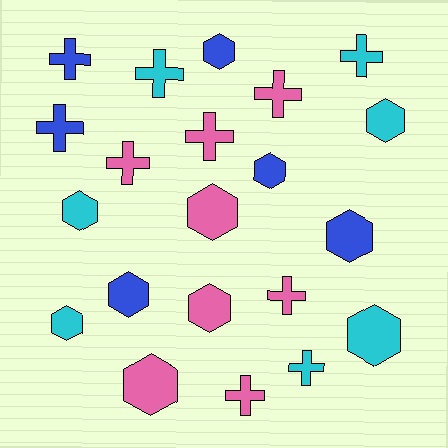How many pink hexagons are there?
There are 3 pink hexagons.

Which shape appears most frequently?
Hexagon, with 11 objects.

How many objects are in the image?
There are 21 objects.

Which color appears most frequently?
Pink, with 8 objects.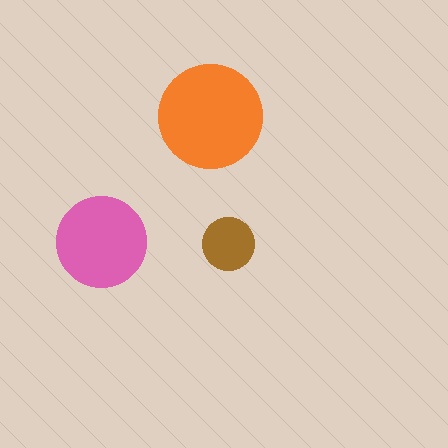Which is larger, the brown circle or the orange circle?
The orange one.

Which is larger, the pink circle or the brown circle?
The pink one.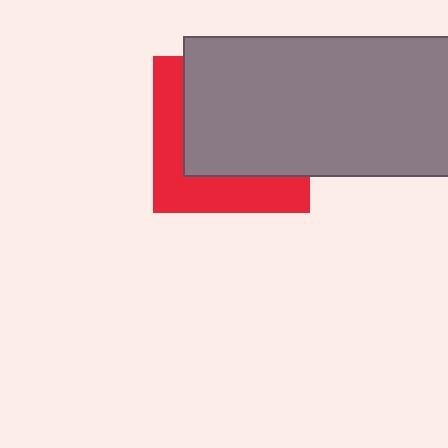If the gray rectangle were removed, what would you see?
You would see the complete red square.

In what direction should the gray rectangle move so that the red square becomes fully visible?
The gray rectangle should move toward the upper-right. That is the shortest direction to clear the overlap and leave the red square fully visible.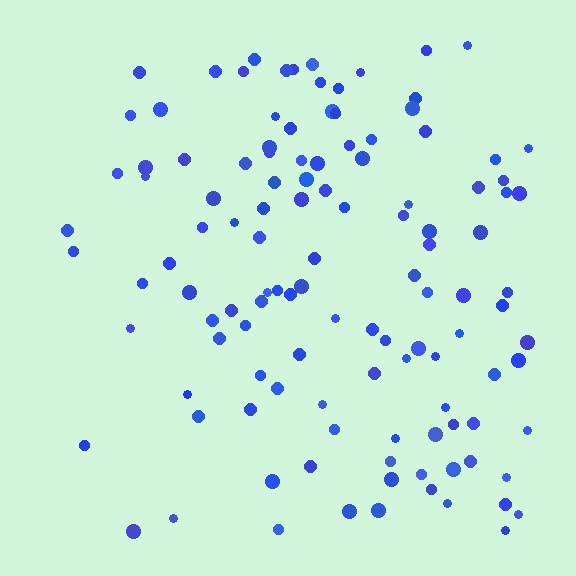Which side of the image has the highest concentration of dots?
The right.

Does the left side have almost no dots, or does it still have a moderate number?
Still a moderate number, just noticeably fewer than the right.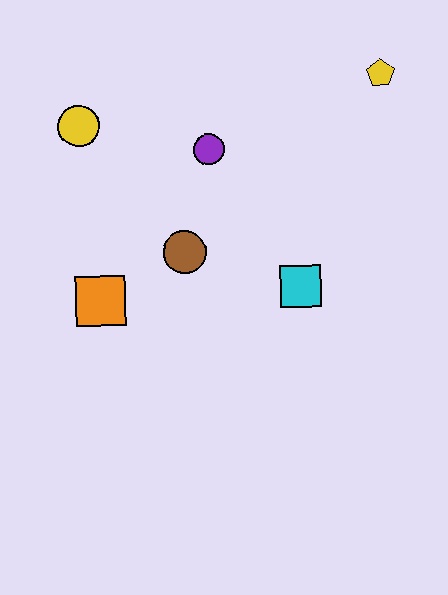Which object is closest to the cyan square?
The brown circle is closest to the cyan square.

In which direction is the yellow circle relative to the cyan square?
The yellow circle is to the left of the cyan square.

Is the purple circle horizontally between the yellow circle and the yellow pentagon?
Yes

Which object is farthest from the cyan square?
The yellow circle is farthest from the cyan square.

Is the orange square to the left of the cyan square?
Yes